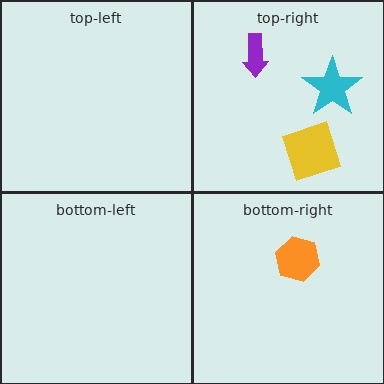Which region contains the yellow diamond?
The top-right region.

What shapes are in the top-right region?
The yellow diamond, the cyan star, the purple arrow.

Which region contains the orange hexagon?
The bottom-right region.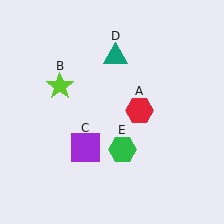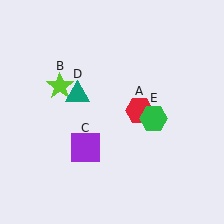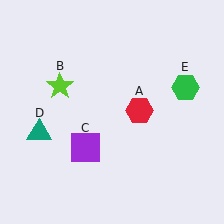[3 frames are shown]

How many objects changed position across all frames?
2 objects changed position: teal triangle (object D), green hexagon (object E).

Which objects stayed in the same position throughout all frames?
Red hexagon (object A) and lime star (object B) and purple square (object C) remained stationary.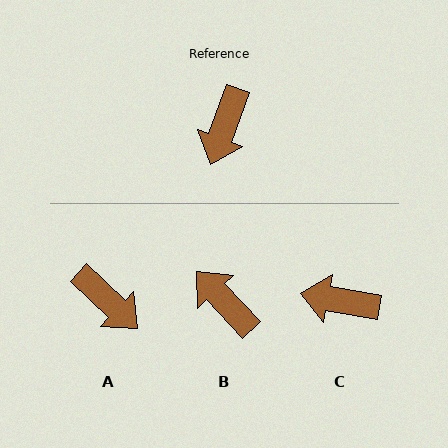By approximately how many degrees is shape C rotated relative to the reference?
Approximately 80 degrees clockwise.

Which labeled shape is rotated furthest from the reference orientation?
B, about 117 degrees away.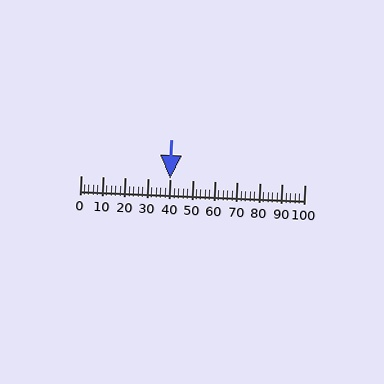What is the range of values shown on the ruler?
The ruler shows values from 0 to 100.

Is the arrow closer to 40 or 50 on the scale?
The arrow is closer to 40.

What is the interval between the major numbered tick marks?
The major tick marks are spaced 10 units apart.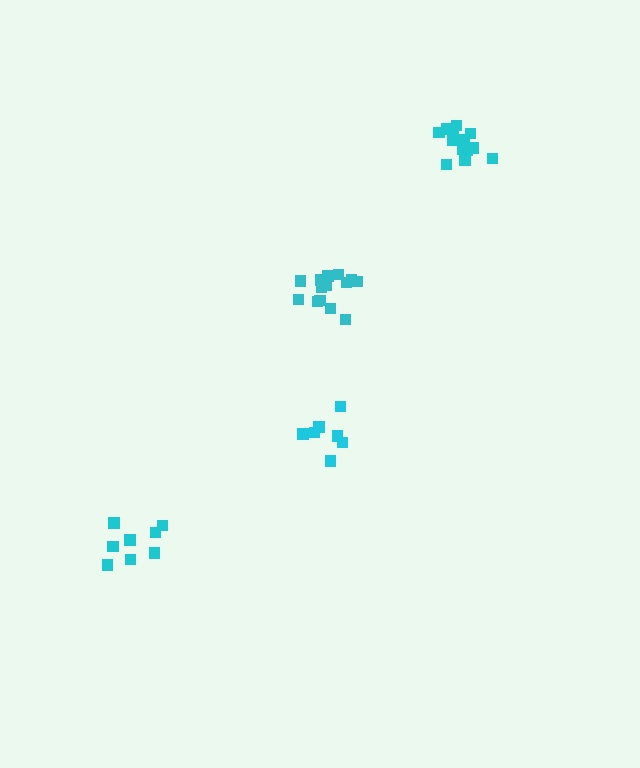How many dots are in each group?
Group 1: 8 dots, Group 2: 13 dots, Group 3: 8 dots, Group 4: 14 dots (43 total).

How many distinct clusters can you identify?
There are 4 distinct clusters.